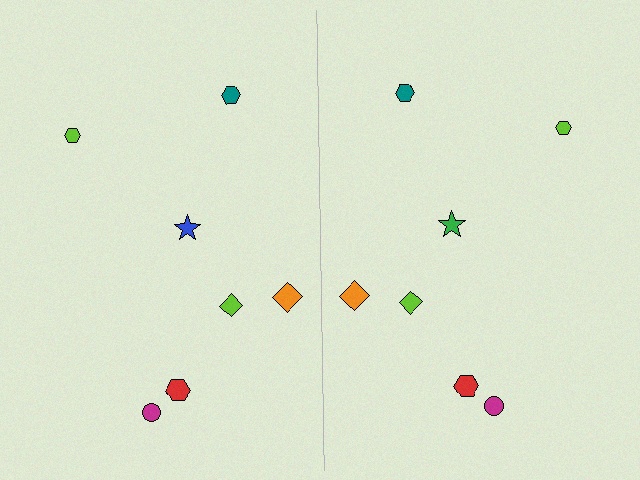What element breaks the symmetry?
The green star on the right side breaks the symmetry — its mirror counterpart is blue.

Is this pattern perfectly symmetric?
No, the pattern is not perfectly symmetric. The green star on the right side breaks the symmetry — its mirror counterpart is blue.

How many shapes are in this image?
There are 14 shapes in this image.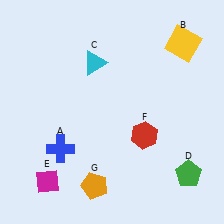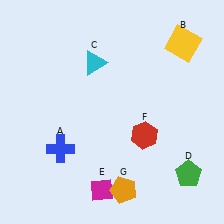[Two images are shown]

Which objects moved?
The objects that moved are: the magenta diamond (E), the orange pentagon (G).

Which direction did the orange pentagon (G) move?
The orange pentagon (G) moved right.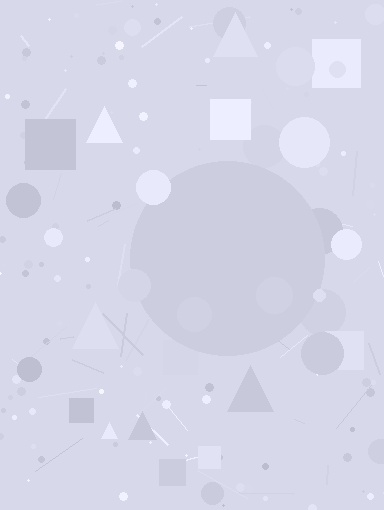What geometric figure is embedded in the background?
A circle is embedded in the background.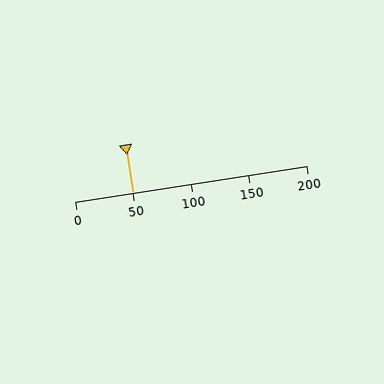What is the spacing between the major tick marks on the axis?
The major ticks are spaced 50 apart.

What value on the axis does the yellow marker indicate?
The marker indicates approximately 50.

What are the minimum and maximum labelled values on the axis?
The axis runs from 0 to 200.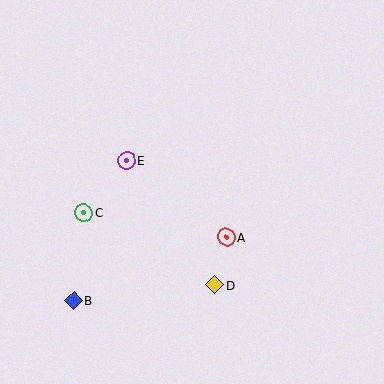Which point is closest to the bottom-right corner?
Point D is closest to the bottom-right corner.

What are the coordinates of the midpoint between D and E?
The midpoint between D and E is at (171, 222).